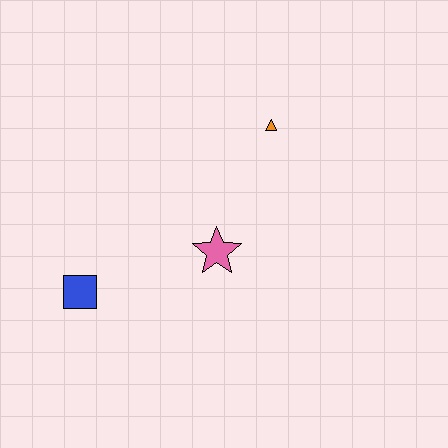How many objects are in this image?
There are 3 objects.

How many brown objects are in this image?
There are no brown objects.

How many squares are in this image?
There is 1 square.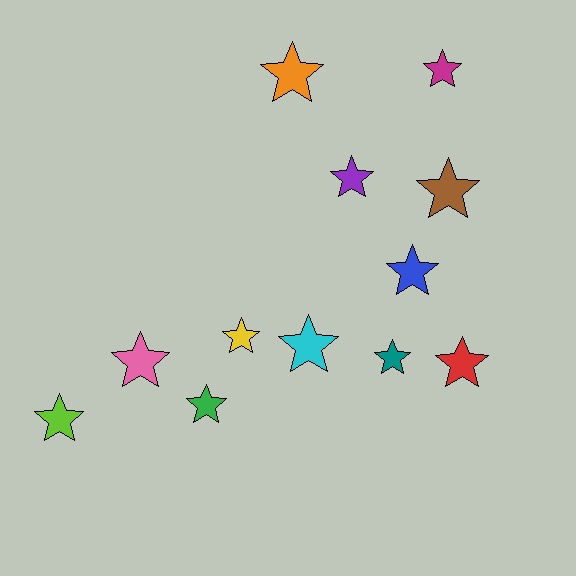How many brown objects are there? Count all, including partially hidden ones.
There is 1 brown object.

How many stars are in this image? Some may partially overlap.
There are 12 stars.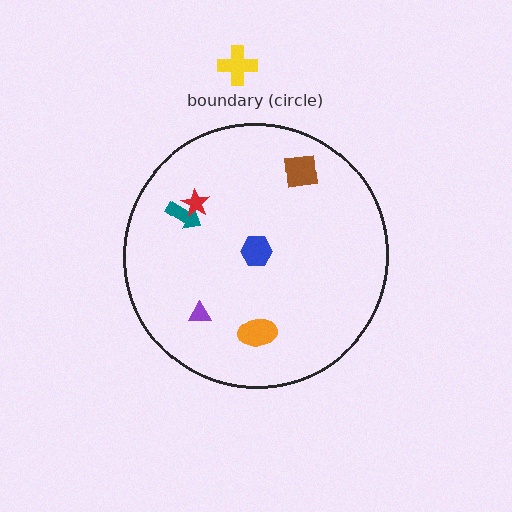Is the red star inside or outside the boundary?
Inside.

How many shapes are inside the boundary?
6 inside, 1 outside.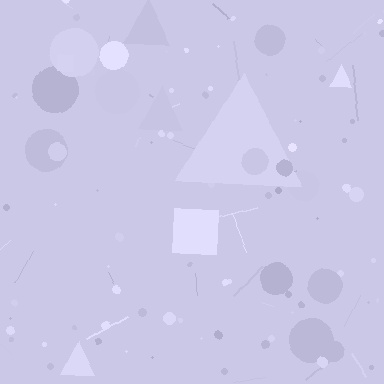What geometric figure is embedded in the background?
A triangle is embedded in the background.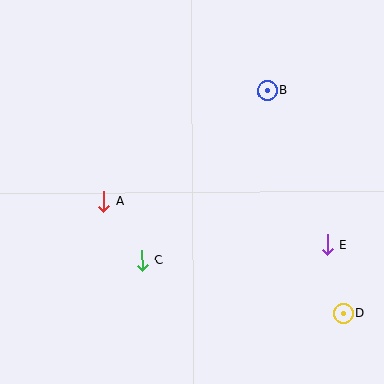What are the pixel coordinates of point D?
Point D is at (343, 313).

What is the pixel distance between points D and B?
The distance between D and B is 235 pixels.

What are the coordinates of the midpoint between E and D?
The midpoint between E and D is at (335, 279).